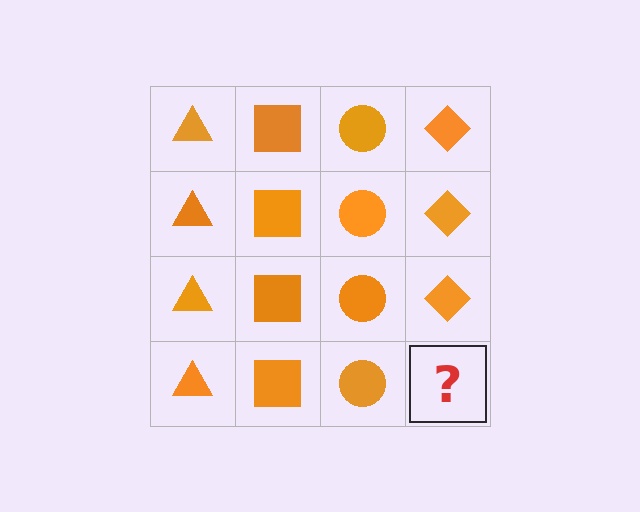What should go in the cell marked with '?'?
The missing cell should contain an orange diamond.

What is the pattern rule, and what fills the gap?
The rule is that each column has a consistent shape. The gap should be filled with an orange diamond.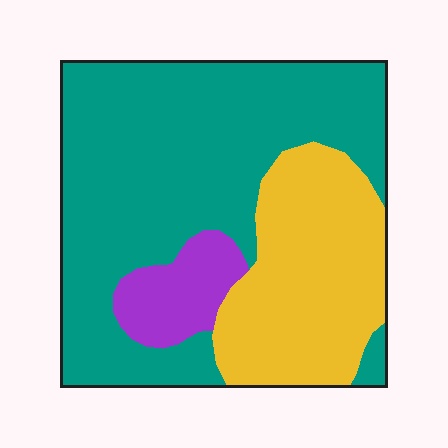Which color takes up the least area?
Purple, at roughly 10%.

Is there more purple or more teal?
Teal.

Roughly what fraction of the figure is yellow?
Yellow takes up about one third (1/3) of the figure.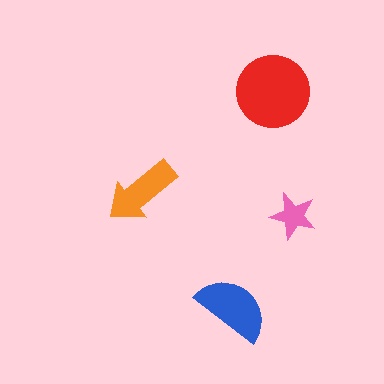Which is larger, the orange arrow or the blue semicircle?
The blue semicircle.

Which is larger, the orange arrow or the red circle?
The red circle.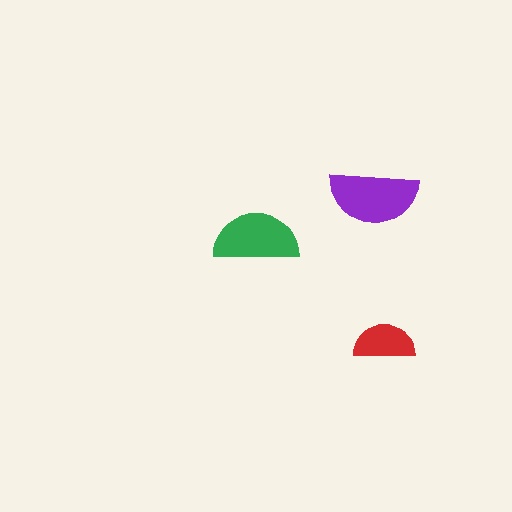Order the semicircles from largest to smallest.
the purple one, the green one, the red one.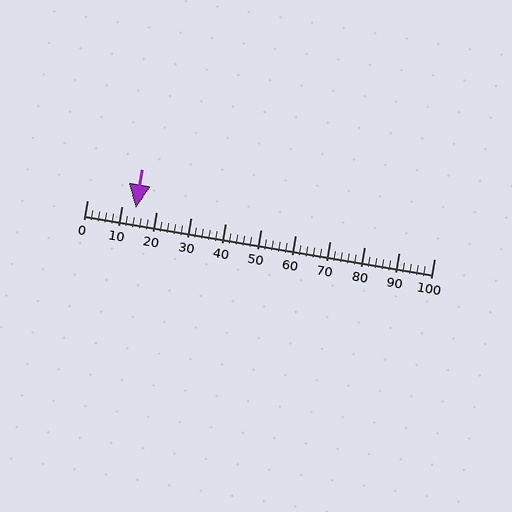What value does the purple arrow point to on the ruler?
The purple arrow points to approximately 14.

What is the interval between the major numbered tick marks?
The major tick marks are spaced 10 units apart.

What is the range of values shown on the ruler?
The ruler shows values from 0 to 100.